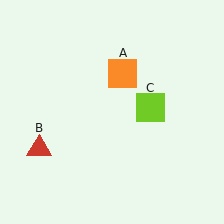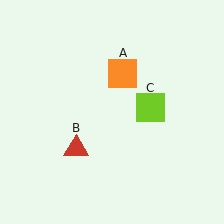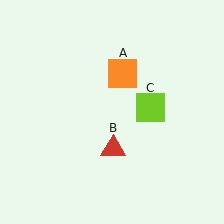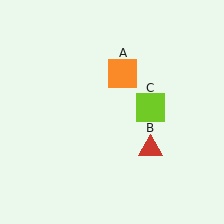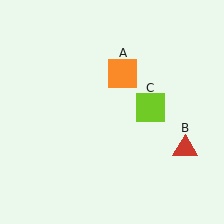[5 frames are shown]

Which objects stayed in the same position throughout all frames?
Orange square (object A) and lime square (object C) remained stationary.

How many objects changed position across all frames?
1 object changed position: red triangle (object B).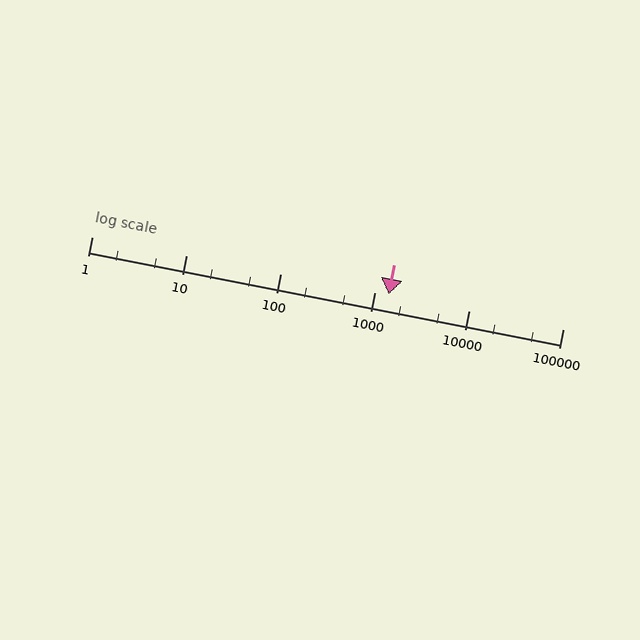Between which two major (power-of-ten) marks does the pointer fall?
The pointer is between 1000 and 10000.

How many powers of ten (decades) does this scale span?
The scale spans 5 decades, from 1 to 100000.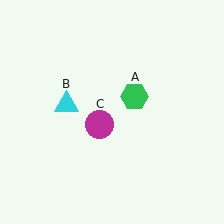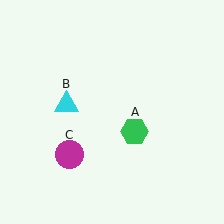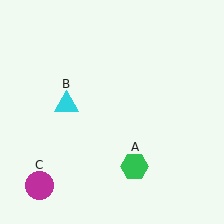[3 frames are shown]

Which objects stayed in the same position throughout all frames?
Cyan triangle (object B) remained stationary.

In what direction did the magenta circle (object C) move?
The magenta circle (object C) moved down and to the left.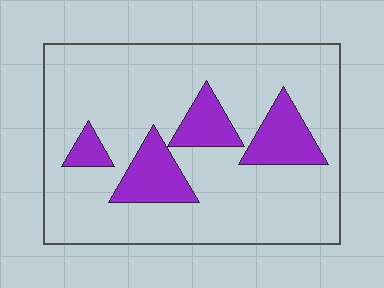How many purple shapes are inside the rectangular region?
4.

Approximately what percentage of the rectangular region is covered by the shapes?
Approximately 20%.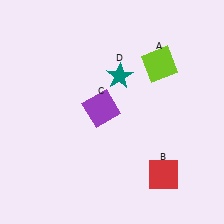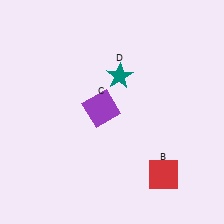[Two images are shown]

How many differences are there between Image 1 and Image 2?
There is 1 difference between the two images.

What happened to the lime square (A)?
The lime square (A) was removed in Image 2. It was in the top-right area of Image 1.